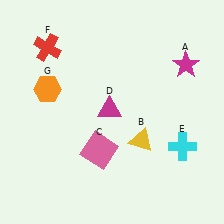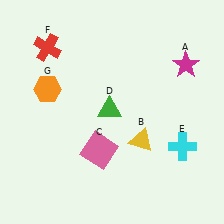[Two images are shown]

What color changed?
The triangle (D) changed from magenta in Image 1 to green in Image 2.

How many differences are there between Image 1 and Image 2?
There is 1 difference between the two images.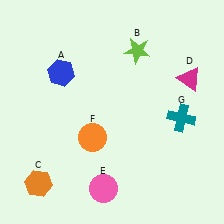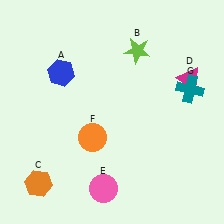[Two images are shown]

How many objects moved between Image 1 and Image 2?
1 object moved between the two images.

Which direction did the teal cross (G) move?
The teal cross (G) moved up.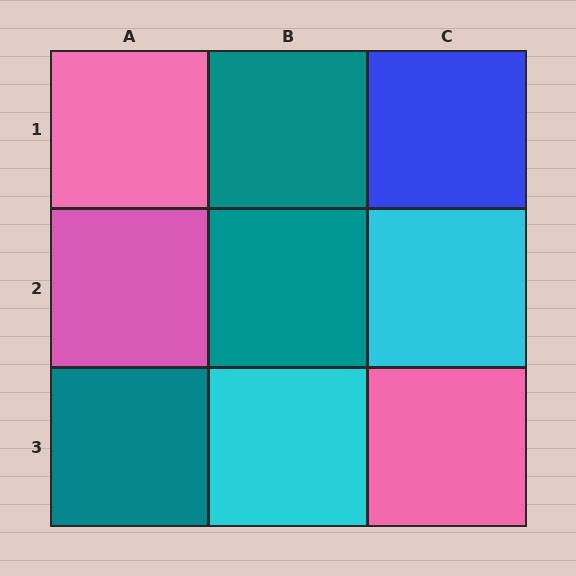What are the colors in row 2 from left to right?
Pink, teal, cyan.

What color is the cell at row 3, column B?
Cyan.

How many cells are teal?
3 cells are teal.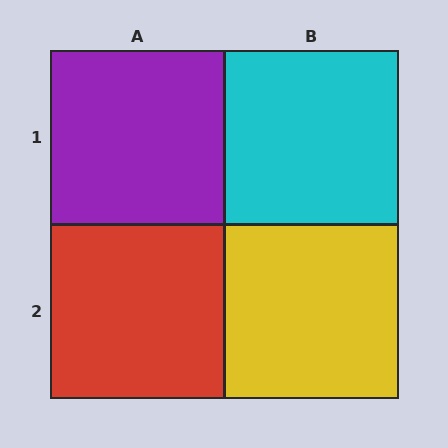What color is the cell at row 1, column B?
Cyan.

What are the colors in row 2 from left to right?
Red, yellow.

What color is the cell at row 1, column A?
Purple.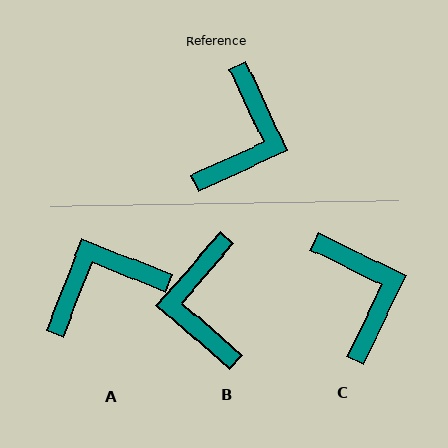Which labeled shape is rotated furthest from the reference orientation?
B, about 156 degrees away.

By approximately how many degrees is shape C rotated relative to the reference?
Approximately 39 degrees counter-clockwise.